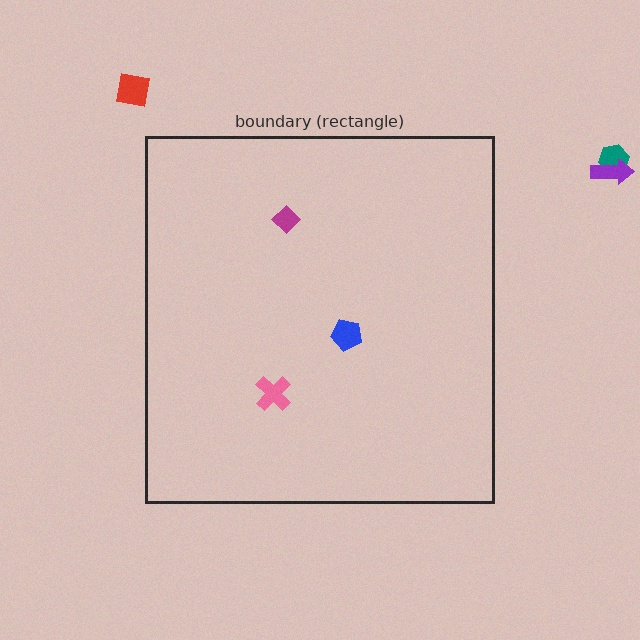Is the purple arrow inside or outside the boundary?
Outside.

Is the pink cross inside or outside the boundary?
Inside.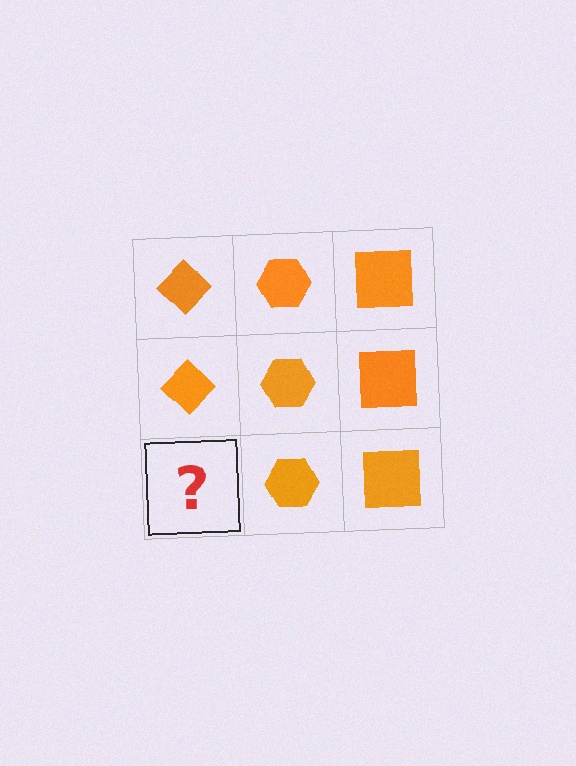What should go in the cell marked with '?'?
The missing cell should contain an orange diamond.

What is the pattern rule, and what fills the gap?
The rule is that each column has a consistent shape. The gap should be filled with an orange diamond.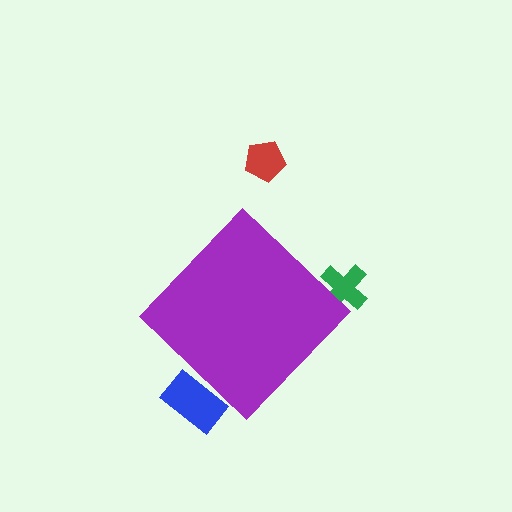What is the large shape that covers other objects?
A purple diamond.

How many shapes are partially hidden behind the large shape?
2 shapes are partially hidden.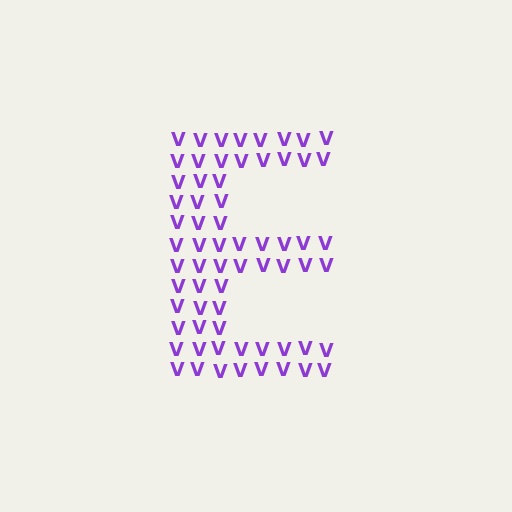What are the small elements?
The small elements are letter V's.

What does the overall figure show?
The overall figure shows the letter E.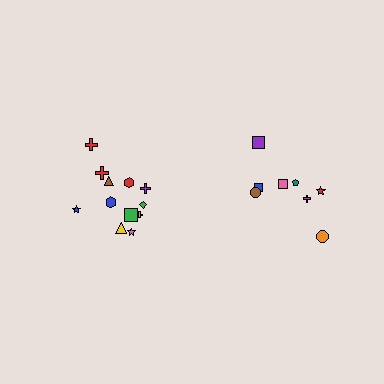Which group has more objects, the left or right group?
The left group.